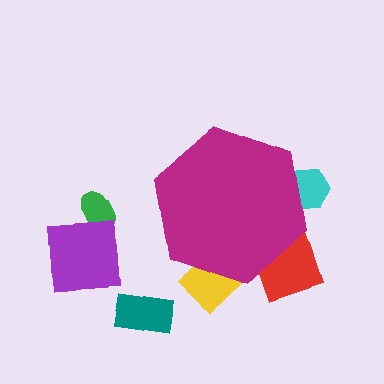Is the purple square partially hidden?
No, the purple square is fully visible.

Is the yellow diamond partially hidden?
Yes, the yellow diamond is partially hidden behind the magenta hexagon.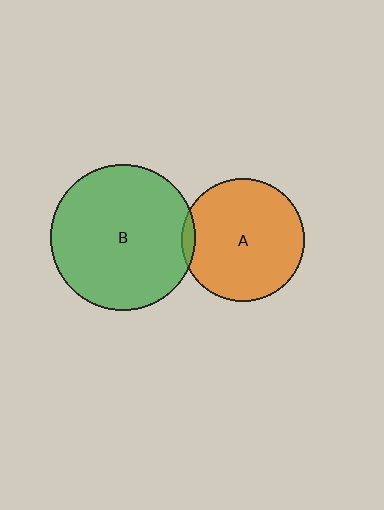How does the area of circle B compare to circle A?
Approximately 1.4 times.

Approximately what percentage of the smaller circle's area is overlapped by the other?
Approximately 5%.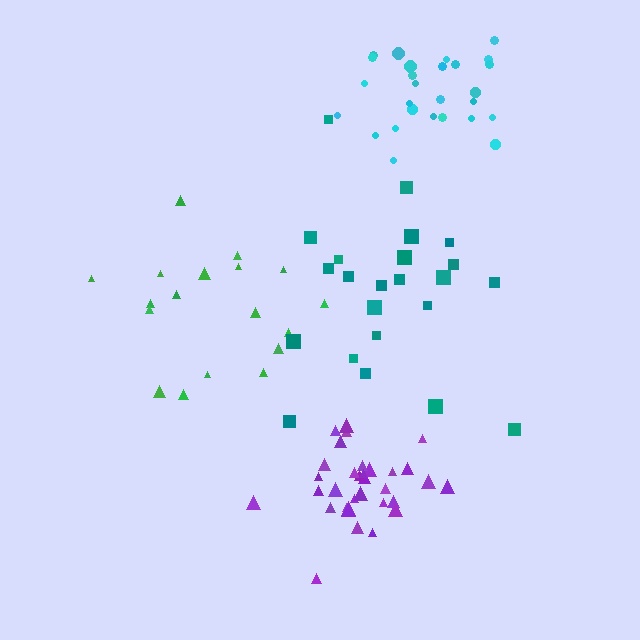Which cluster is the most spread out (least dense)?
Teal.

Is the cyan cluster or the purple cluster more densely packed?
Purple.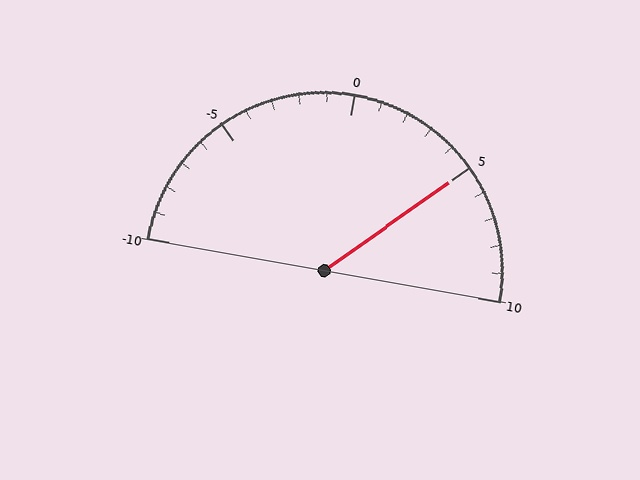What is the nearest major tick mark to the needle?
The nearest major tick mark is 5.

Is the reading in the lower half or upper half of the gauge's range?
The reading is in the upper half of the range (-10 to 10).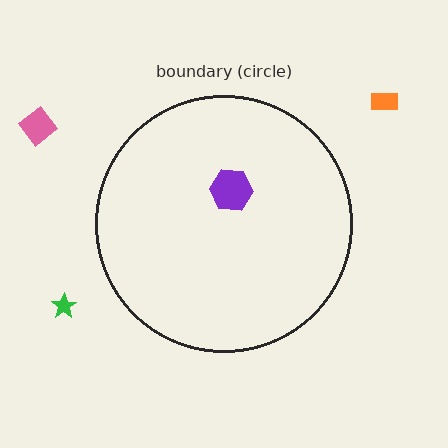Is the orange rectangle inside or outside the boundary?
Outside.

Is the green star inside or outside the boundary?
Outside.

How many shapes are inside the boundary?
1 inside, 3 outside.